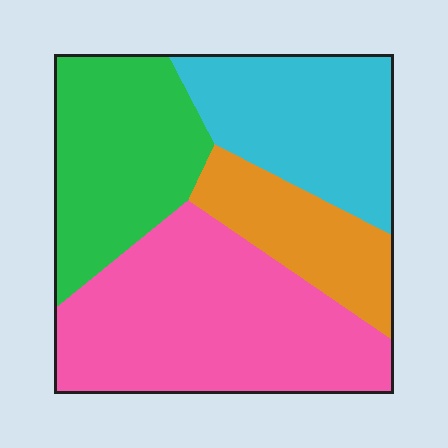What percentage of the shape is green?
Green takes up about one quarter (1/4) of the shape.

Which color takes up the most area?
Pink, at roughly 40%.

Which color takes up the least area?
Orange, at roughly 15%.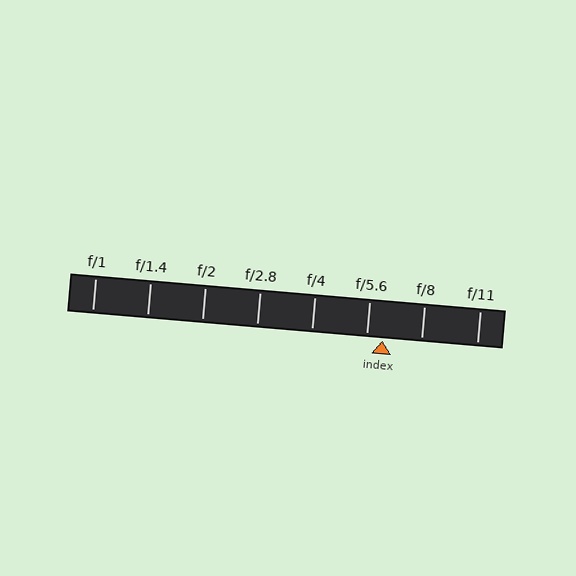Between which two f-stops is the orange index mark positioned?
The index mark is between f/5.6 and f/8.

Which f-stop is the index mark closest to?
The index mark is closest to f/5.6.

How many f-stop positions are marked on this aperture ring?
There are 8 f-stop positions marked.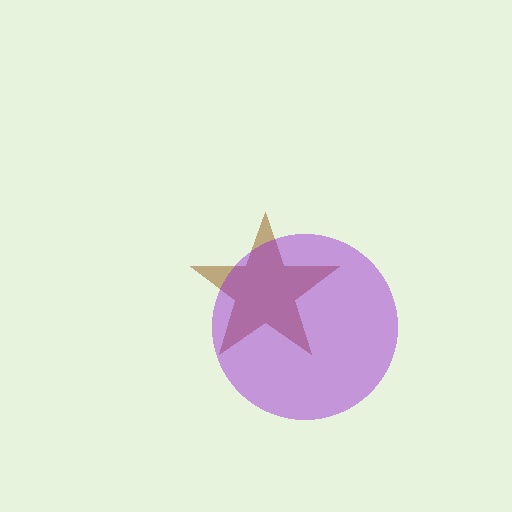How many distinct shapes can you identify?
There are 2 distinct shapes: a brown star, a purple circle.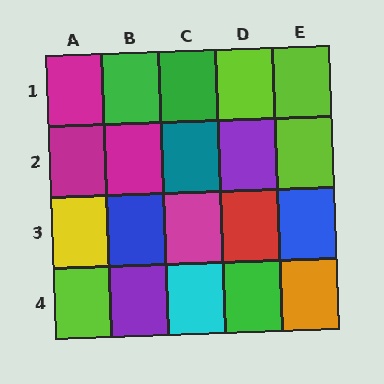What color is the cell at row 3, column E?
Blue.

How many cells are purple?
2 cells are purple.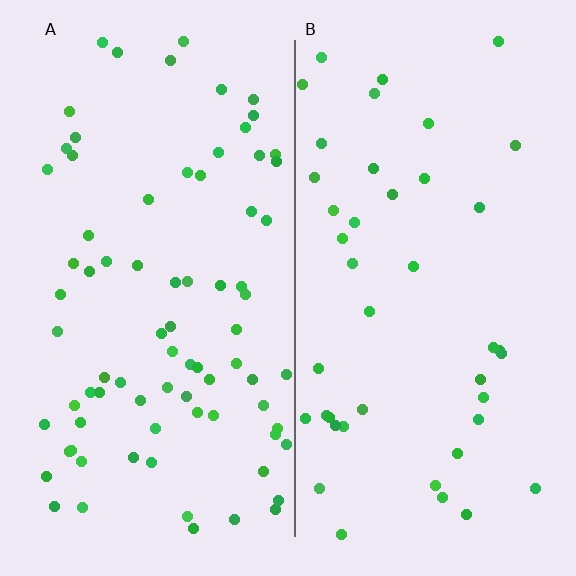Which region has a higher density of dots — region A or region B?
A (the left).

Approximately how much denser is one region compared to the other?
Approximately 1.8× — region A over region B.